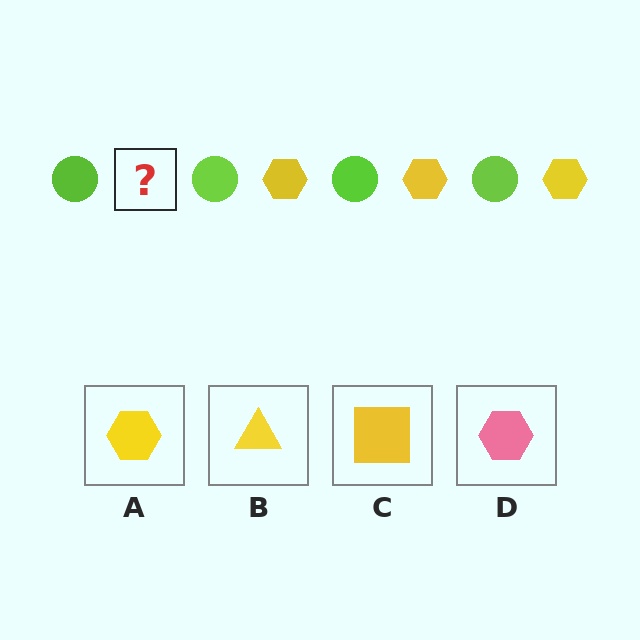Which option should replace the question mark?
Option A.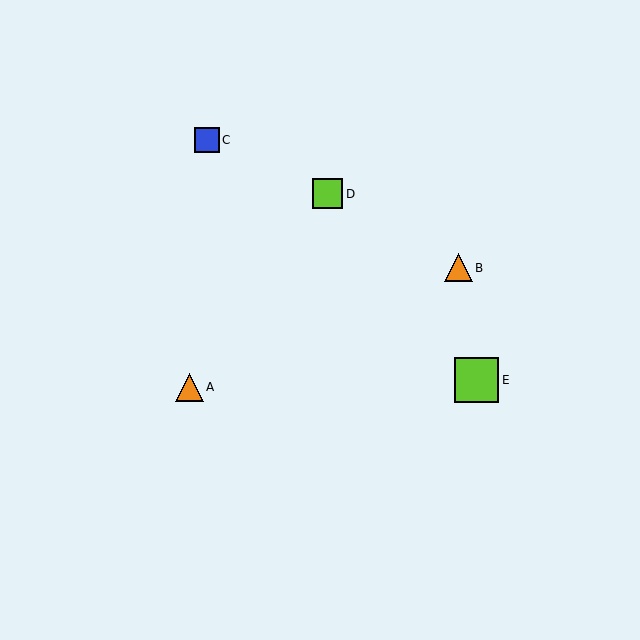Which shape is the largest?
The lime square (labeled E) is the largest.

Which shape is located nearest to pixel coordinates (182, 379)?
The orange triangle (labeled A) at (189, 387) is nearest to that location.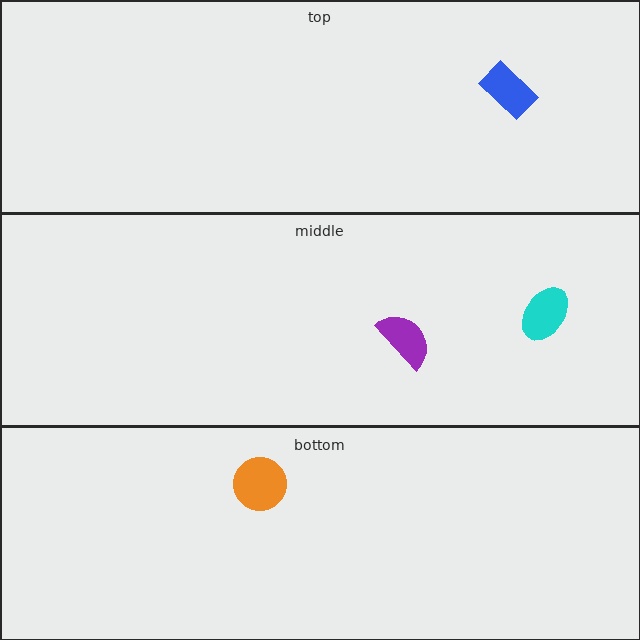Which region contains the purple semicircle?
The middle region.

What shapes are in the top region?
The blue rectangle.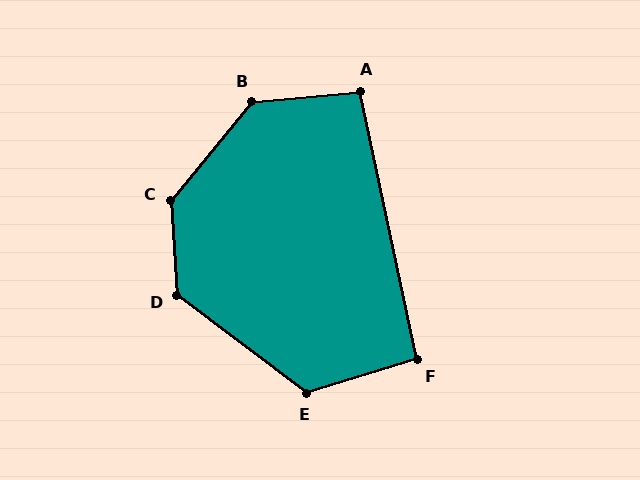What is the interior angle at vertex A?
Approximately 96 degrees (obtuse).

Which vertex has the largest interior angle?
C, at approximately 138 degrees.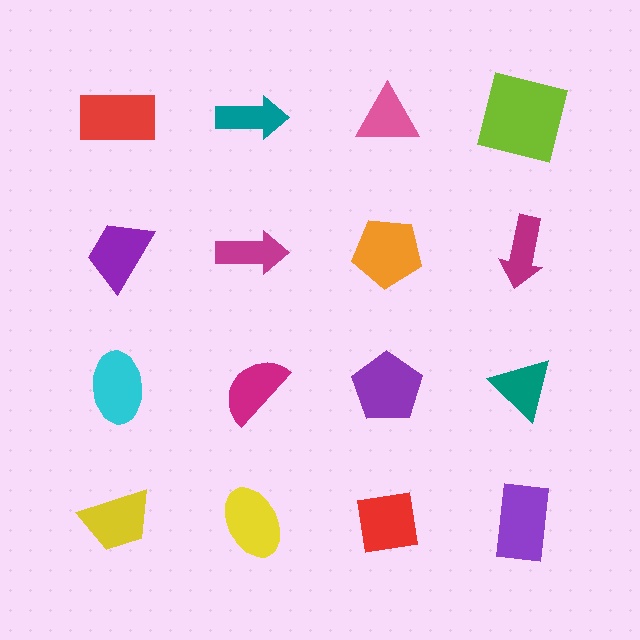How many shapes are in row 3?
4 shapes.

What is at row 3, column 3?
A purple pentagon.